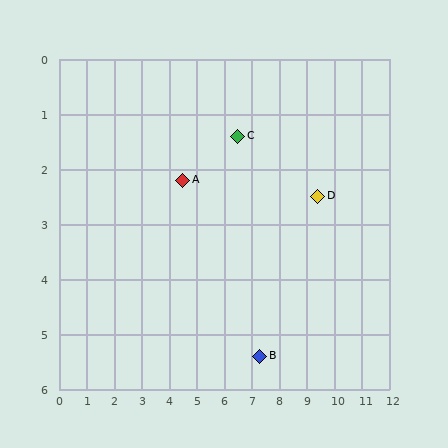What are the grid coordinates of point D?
Point D is at approximately (9.4, 2.5).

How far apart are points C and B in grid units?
Points C and B are about 4.1 grid units apart.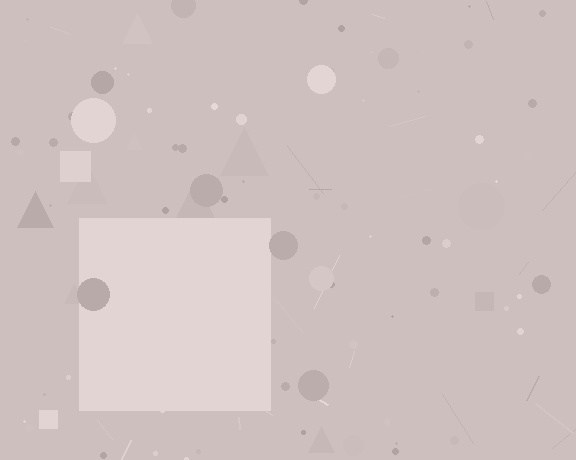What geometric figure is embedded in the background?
A square is embedded in the background.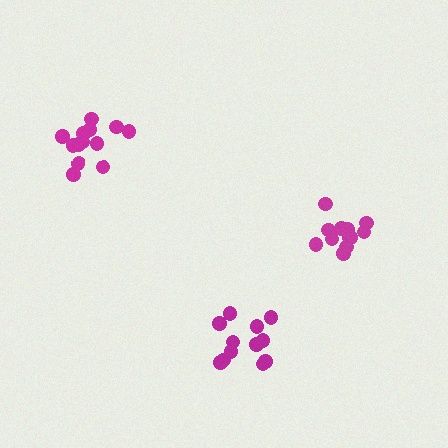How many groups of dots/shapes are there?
There are 3 groups.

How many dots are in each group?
Group 1: 12 dots, Group 2: 13 dots, Group 3: 12 dots (37 total).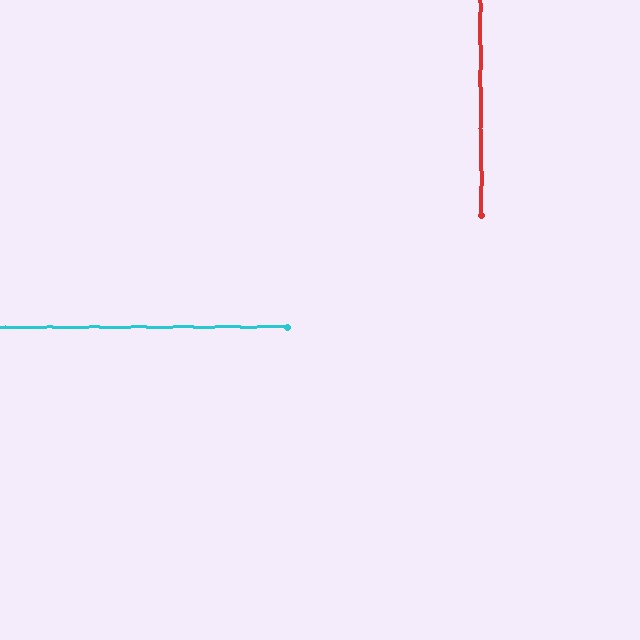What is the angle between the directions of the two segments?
Approximately 90 degrees.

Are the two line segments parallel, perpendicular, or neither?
Perpendicular — they meet at approximately 90°.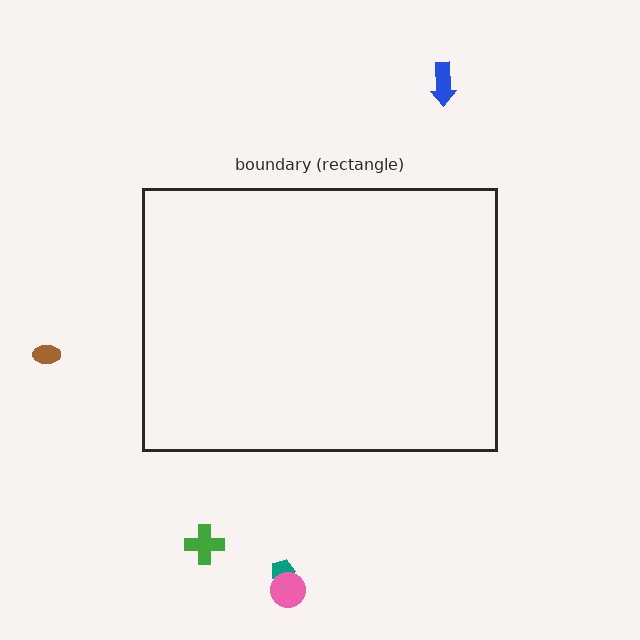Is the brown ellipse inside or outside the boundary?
Outside.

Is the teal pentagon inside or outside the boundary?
Outside.